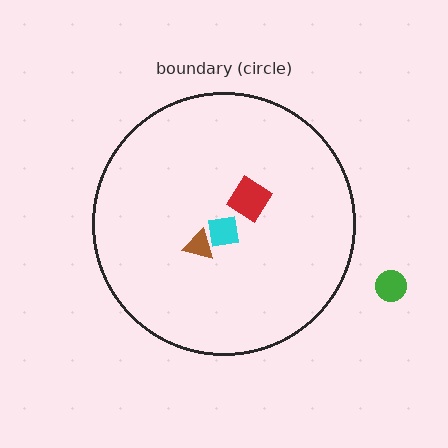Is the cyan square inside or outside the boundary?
Inside.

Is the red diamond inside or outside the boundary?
Inside.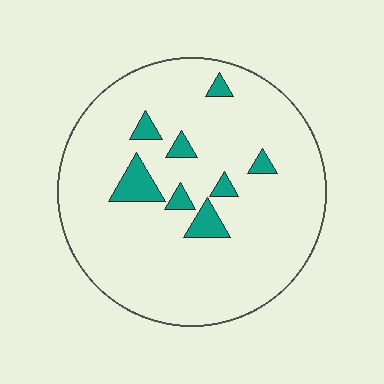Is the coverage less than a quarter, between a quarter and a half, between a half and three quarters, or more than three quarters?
Less than a quarter.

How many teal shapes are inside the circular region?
8.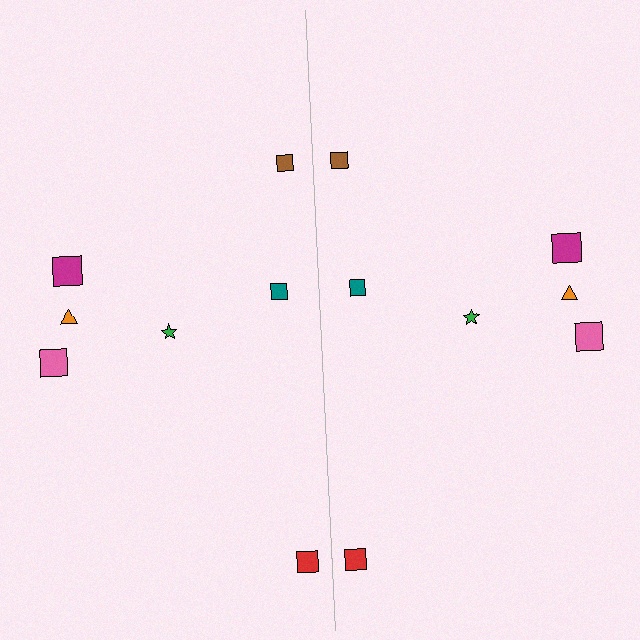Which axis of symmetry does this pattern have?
The pattern has a vertical axis of symmetry running through the center of the image.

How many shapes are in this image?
There are 14 shapes in this image.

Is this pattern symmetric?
Yes, this pattern has bilateral (reflection) symmetry.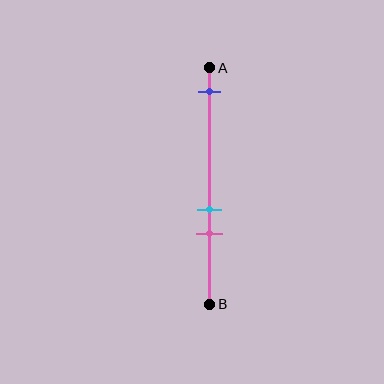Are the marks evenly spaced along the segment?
No, the marks are not evenly spaced.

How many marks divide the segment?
There are 3 marks dividing the segment.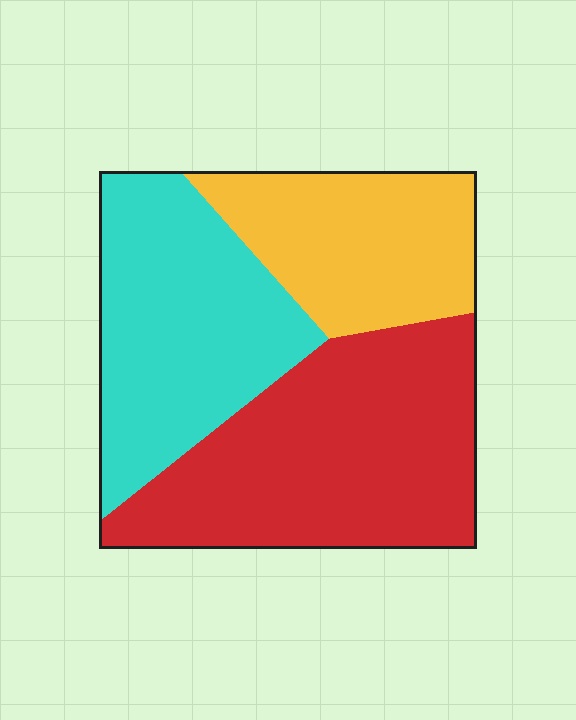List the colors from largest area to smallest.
From largest to smallest: red, cyan, yellow.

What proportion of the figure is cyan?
Cyan covers 33% of the figure.